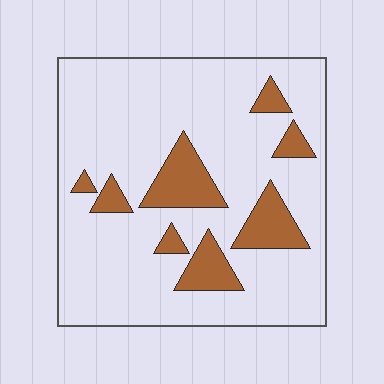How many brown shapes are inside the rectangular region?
8.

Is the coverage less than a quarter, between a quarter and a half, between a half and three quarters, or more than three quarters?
Less than a quarter.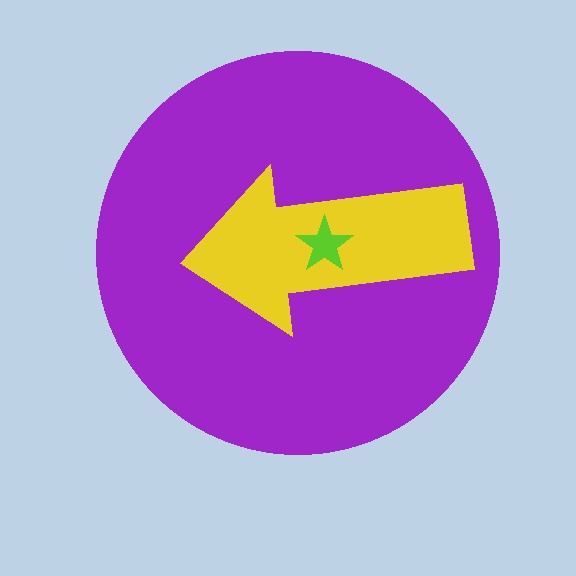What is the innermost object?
The lime star.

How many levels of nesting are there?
3.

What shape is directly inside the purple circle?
The yellow arrow.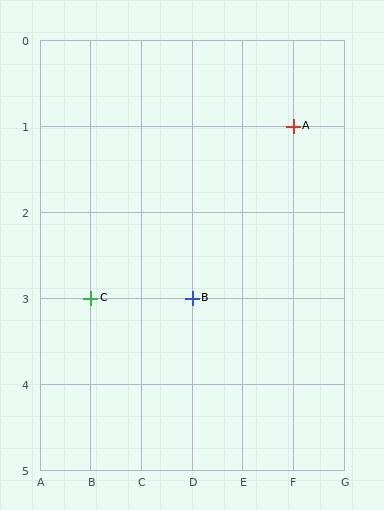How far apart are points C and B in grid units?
Points C and B are 2 columns apart.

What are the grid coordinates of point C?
Point C is at grid coordinates (B, 3).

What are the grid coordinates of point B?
Point B is at grid coordinates (D, 3).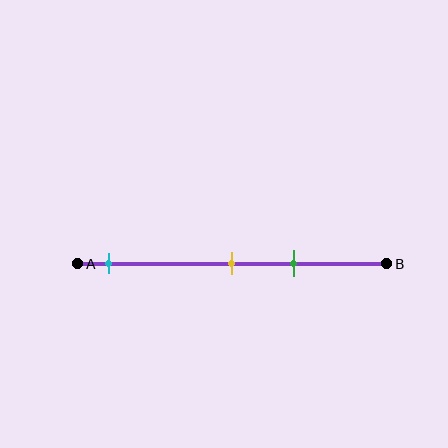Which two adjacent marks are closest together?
The yellow and green marks are the closest adjacent pair.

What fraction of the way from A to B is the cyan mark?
The cyan mark is approximately 10% (0.1) of the way from A to B.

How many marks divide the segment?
There are 3 marks dividing the segment.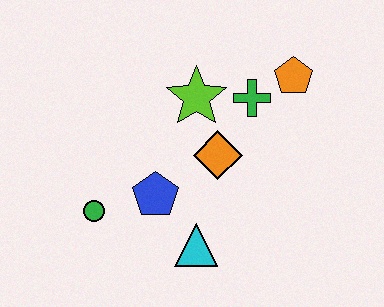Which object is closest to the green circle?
The blue pentagon is closest to the green circle.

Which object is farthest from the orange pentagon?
The green circle is farthest from the orange pentagon.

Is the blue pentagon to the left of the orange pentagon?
Yes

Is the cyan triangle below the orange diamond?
Yes